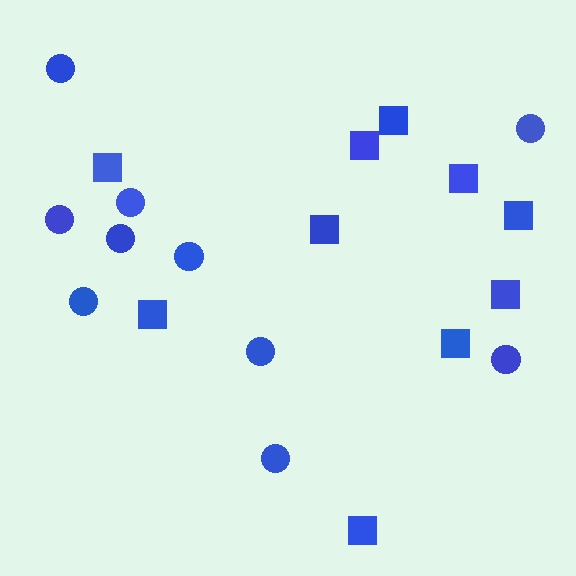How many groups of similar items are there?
There are 2 groups: one group of squares (10) and one group of circles (10).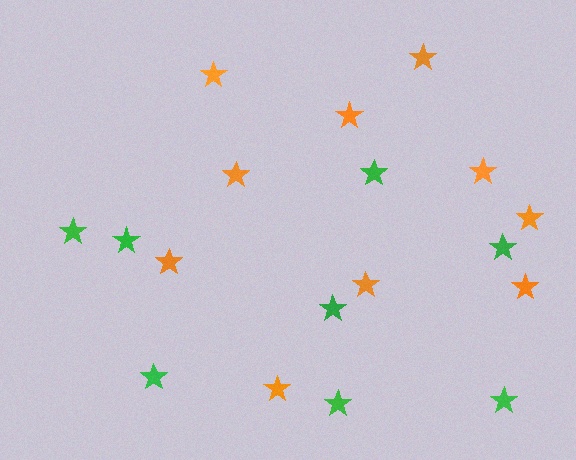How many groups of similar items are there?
There are 2 groups: one group of green stars (8) and one group of orange stars (10).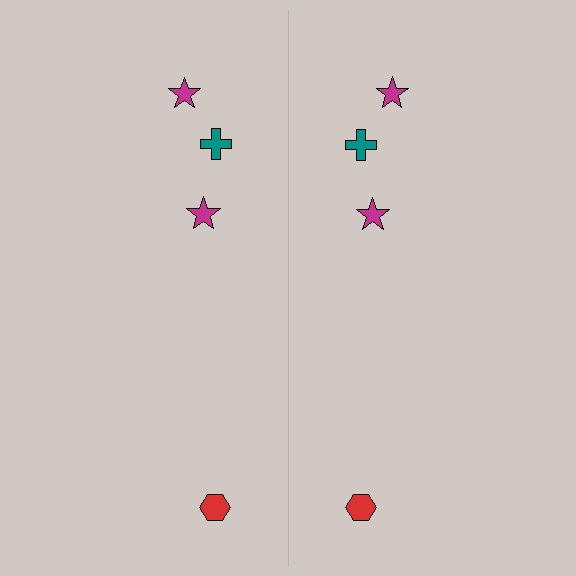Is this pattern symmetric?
Yes, this pattern has bilateral (reflection) symmetry.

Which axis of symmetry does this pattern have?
The pattern has a vertical axis of symmetry running through the center of the image.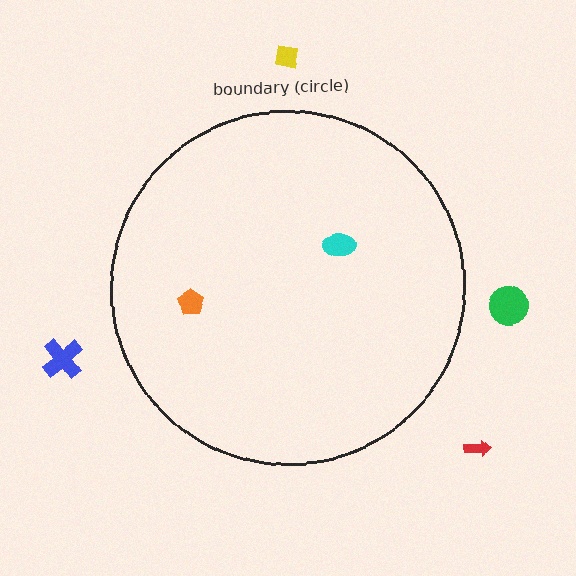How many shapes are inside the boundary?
2 inside, 4 outside.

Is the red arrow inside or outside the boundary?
Outside.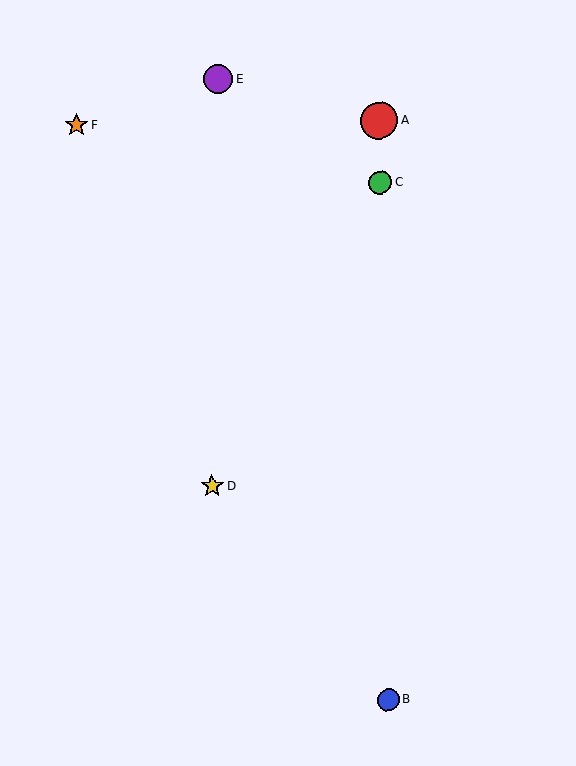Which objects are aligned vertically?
Objects A, B, C are aligned vertically.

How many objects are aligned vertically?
3 objects (A, B, C) are aligned vertically.